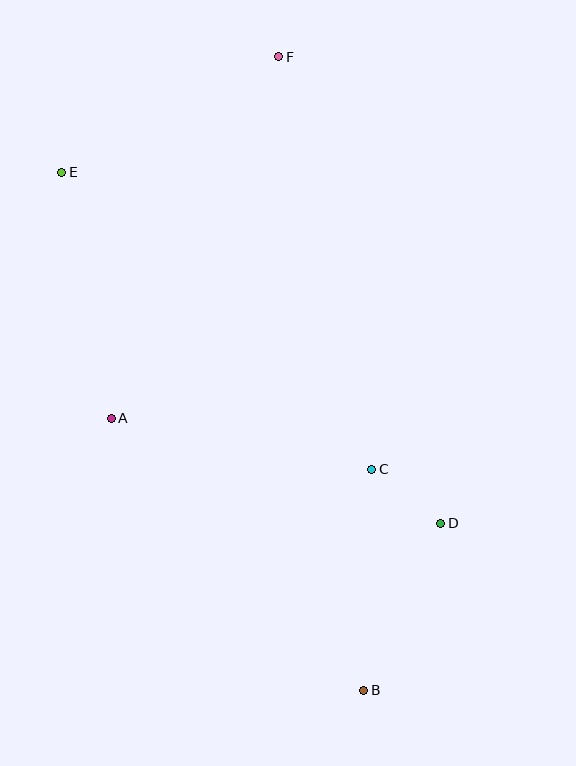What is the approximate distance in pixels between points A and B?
The distance between A and B is approximately 371 pixels.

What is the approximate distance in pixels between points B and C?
The distance between B and C is approximately 221 pixels.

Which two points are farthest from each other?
Points B and F are farthest from each other.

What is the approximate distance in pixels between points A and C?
The distance between A and C is approximately 265 pixels.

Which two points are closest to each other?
Points C and D are closest to each other.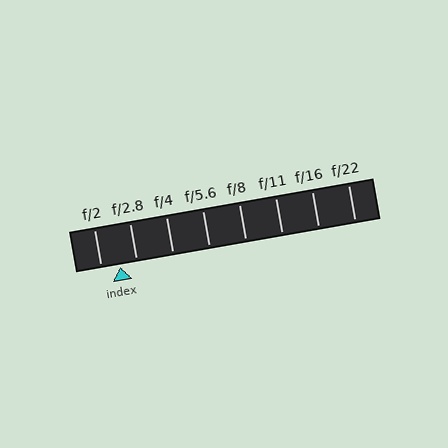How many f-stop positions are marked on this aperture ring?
There are 8 f-stop positions marked.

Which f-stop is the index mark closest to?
The index mark is closest to f/2.8.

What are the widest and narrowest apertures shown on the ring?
The widest aperture shown is f/2 and the narrowest is f/22.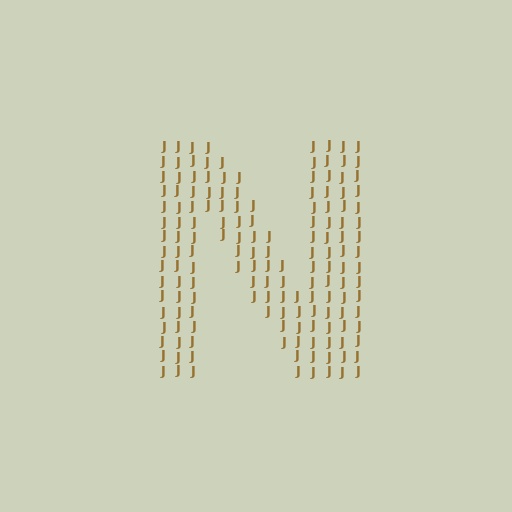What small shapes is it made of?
It is made of small letter J's.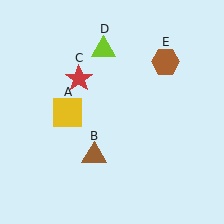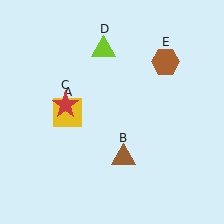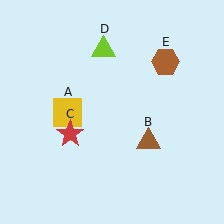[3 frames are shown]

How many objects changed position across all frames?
2 objects changed position: brown triangle (object B), red star (object C).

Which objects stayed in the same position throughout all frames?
Yellow square (object A) and lime triangle (object D) and brown hexagon (object E) remained stationary.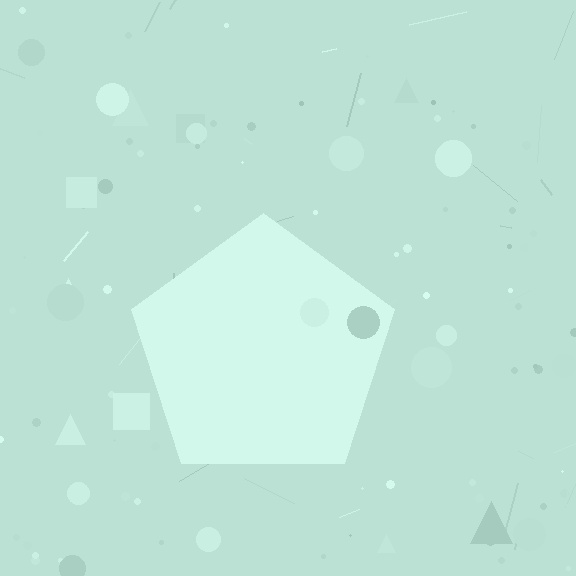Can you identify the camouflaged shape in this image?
The camouflaged shape is a pentagon.